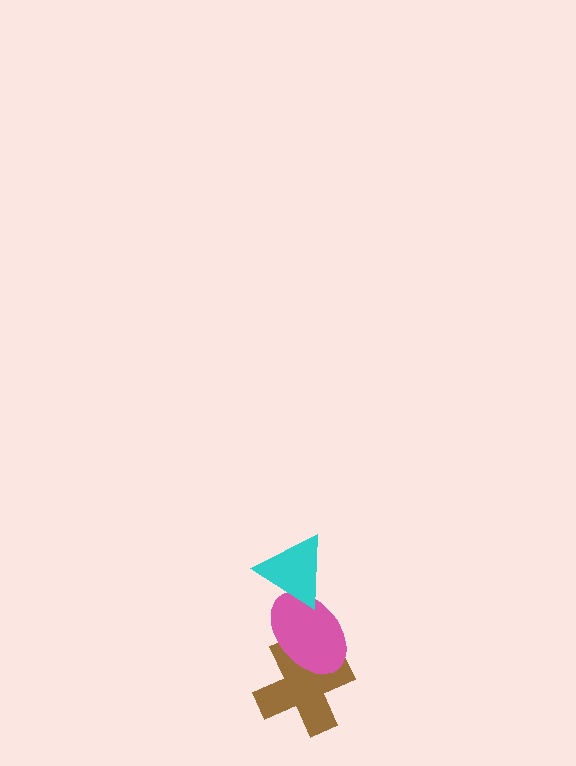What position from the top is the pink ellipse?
The pink ellipse is 2nd from the top.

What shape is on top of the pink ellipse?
The cyan triangle is on top of the pink ellipse.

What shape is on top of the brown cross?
The pink ellipse is on top of the brown cross.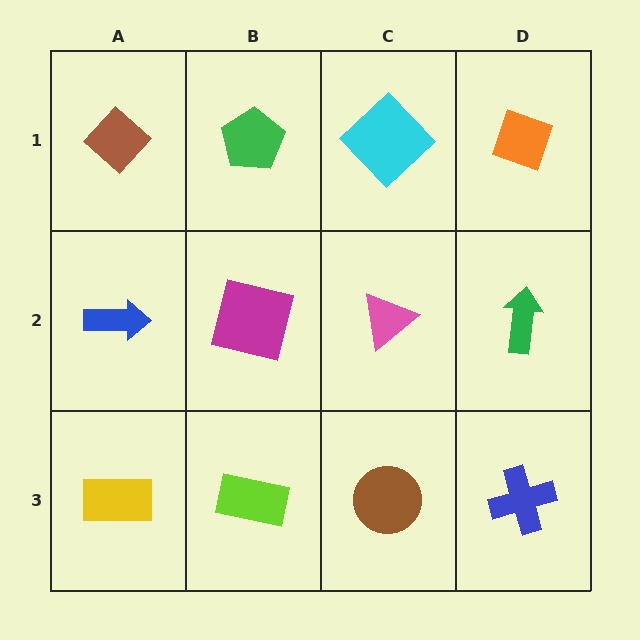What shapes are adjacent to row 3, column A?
A blue arrow (row 2, column A), a lime rectangle (row 3, column B).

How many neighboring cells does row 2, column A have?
3.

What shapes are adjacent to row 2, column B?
A green pentagon (row 1, column B), a lime rectangle (row 3, column B), a blue arrow (row 2, column A), a pink triangle (row 2, column C).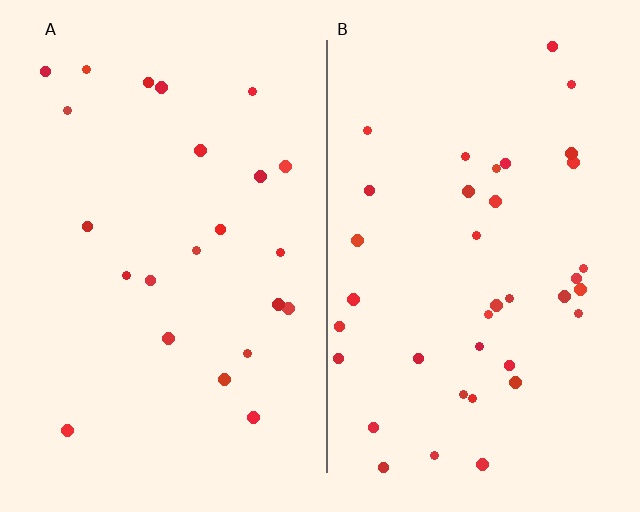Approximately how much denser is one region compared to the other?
Approximately 1.6× — region B over region A.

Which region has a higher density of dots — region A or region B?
B (the right).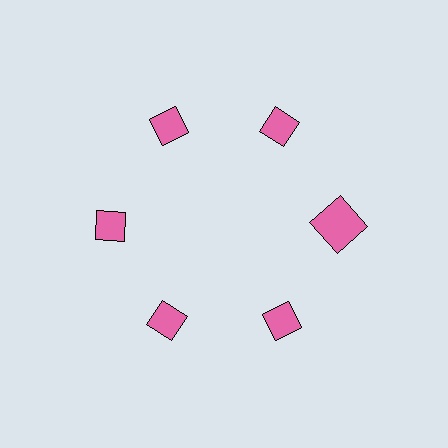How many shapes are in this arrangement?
There are 6 shapes arranged in a ring pattern.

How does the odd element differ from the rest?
It has a different shape: square instead of diamond.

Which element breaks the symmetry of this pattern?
The pink square at roughly the 3 o'clock position breaks the symmetry. All other shapes are pink diamonds.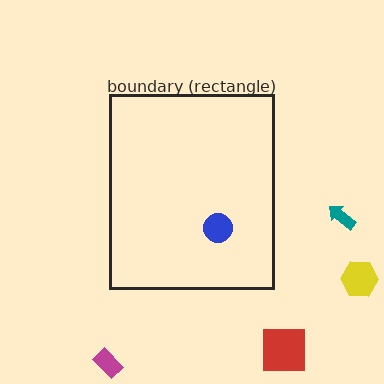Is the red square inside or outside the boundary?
Outside.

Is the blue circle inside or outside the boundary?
Inside.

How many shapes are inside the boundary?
1 inside, 4 outside.